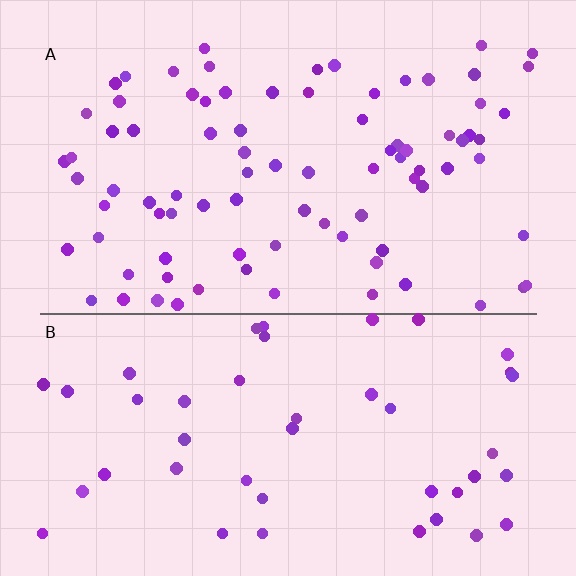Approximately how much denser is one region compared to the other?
Approximately 1.9× — region A over region B.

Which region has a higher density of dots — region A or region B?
A (the top).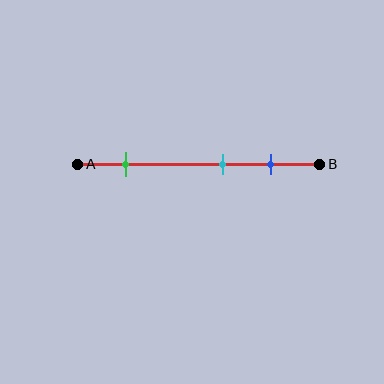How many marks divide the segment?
There are 3 marks dividing the segment.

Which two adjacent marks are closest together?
The cyan and blue marks are the closest adjacent pair.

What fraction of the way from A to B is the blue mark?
The blue mark is approximately 80% (0.8) of the way from A to B.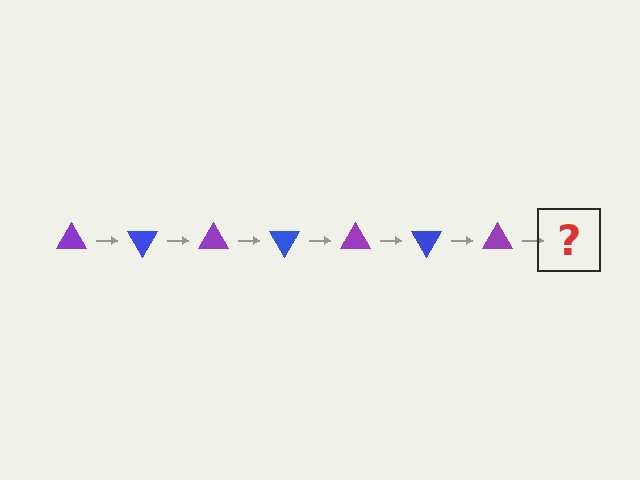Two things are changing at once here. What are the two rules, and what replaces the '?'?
The two rules are that it rotates 60 degrees each step and the color cycles through purple and blue. The '?' should be a blue triangle, rotated 420 degrees from the start.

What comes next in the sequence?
The next element should be a blue triangle, rotated 420 degrees from the start.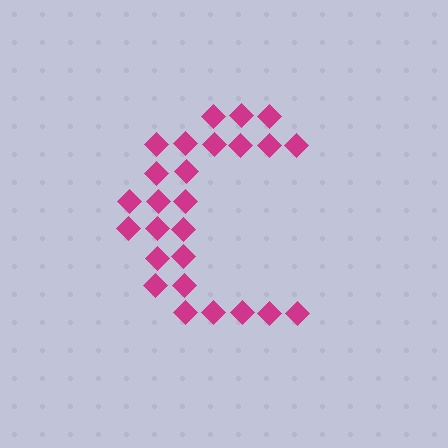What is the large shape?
The large shape is the letter C.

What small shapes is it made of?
It is made of small diamonds.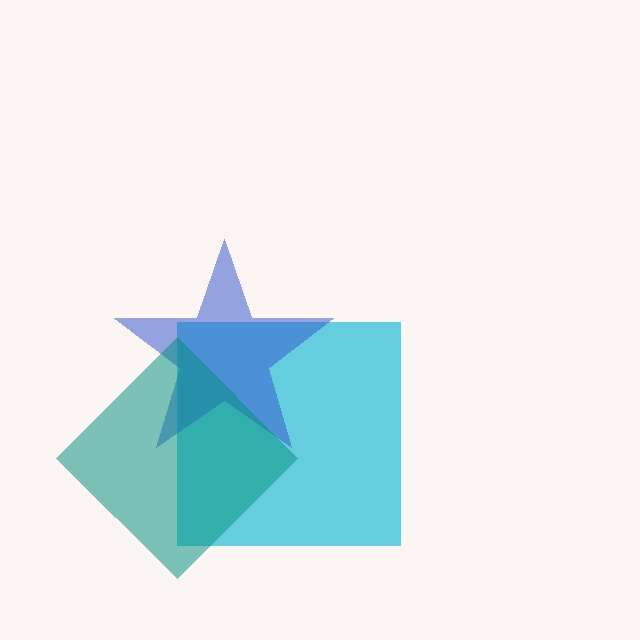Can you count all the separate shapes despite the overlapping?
Yes, there are 3 separate shapes.